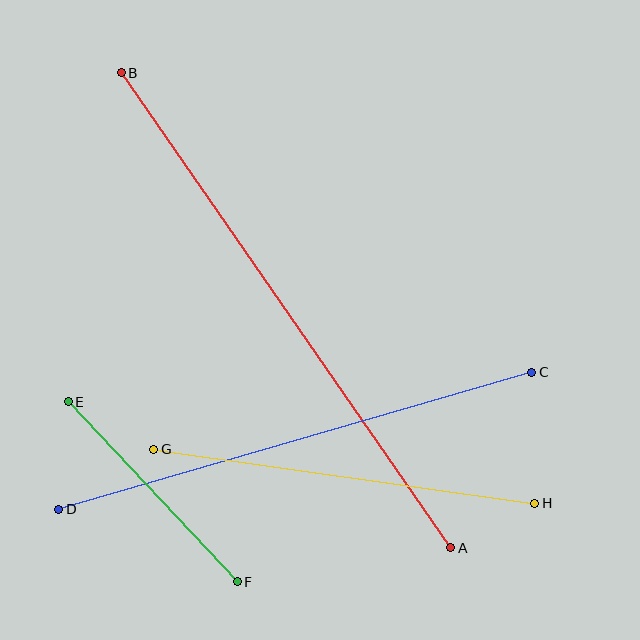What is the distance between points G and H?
The distance is approximately 385 pixels.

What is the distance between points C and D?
The distance is approximately 493 pixels.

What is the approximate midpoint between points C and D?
The midpoint is at approximately (295, 441) pixels.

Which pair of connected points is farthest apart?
Points A and B are farthest apart.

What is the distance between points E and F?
The distance is approximately 247 pixels.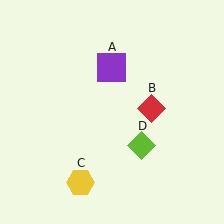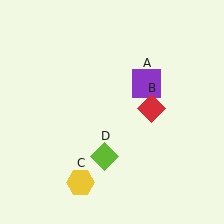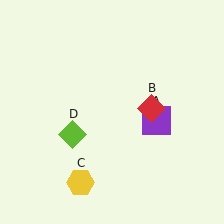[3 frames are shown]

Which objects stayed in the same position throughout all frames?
Red diamond (object B) and yellow hexagon (object C) remained stationary.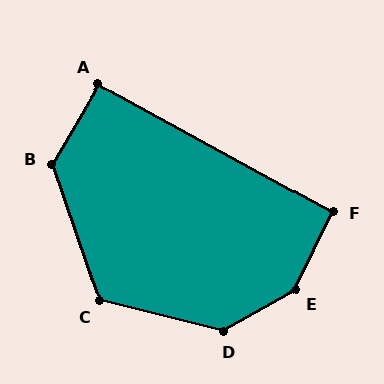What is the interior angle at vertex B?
Approximately 131 degrees (obtuse).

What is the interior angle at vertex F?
Approximately 93 degrees (approximately right).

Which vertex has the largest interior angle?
E, at approximately 145 degrees.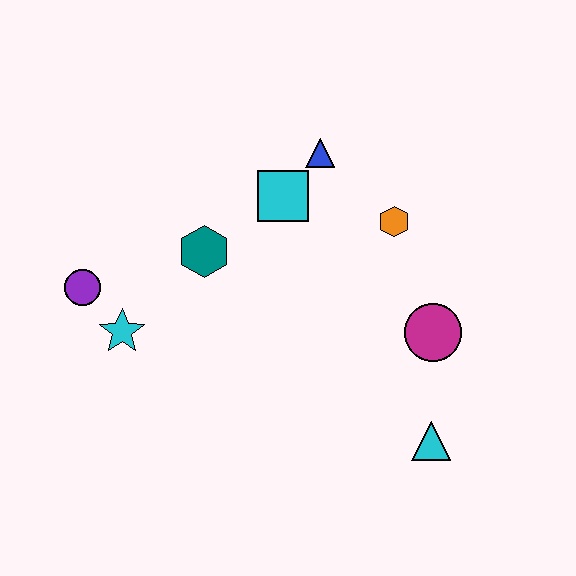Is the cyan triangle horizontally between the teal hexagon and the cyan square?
No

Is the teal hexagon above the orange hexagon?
No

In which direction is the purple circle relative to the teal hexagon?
The purple circle is to the left of the teal hexagon.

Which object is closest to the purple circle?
The cyan star is closest to the purple circle.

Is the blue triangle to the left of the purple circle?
No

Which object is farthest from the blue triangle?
The cyan triangle is farthest from the blue triangle.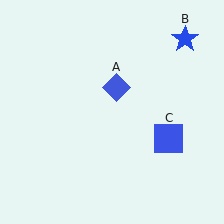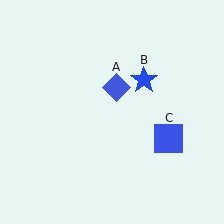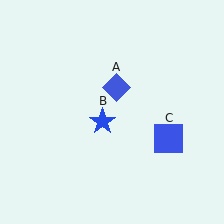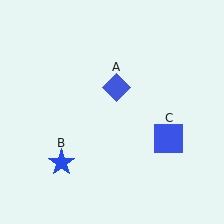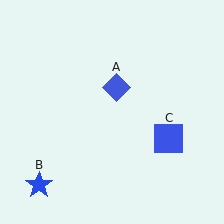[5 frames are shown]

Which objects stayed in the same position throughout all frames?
Blue diamond (object A) and blue square (object C) remained stationary.